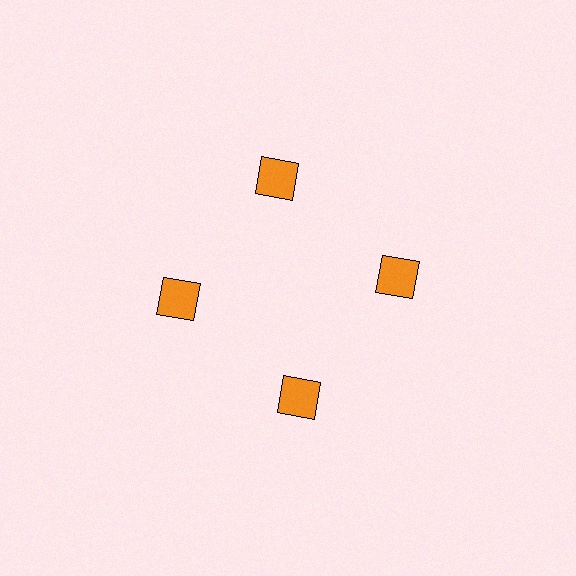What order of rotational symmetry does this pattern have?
This pattern has 4-fold rotational symmetry.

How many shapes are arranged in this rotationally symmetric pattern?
There are 4 shapes, arranged in 4 groups of 1.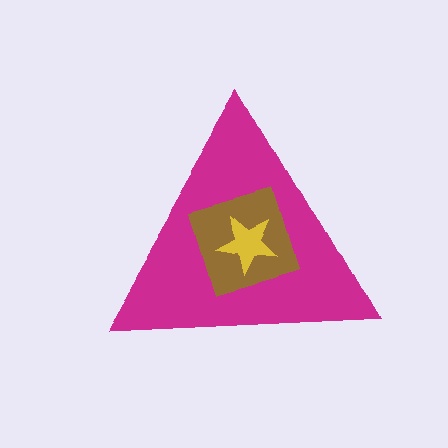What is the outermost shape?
The magenta triangle.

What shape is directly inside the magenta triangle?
The brown diamond.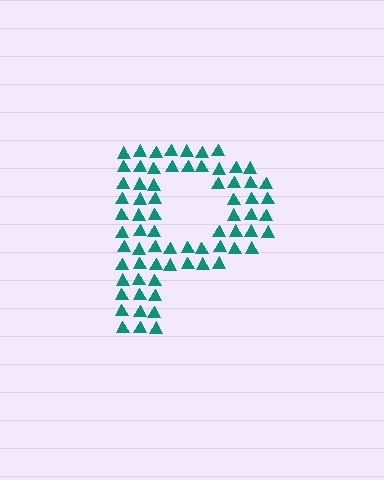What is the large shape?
The large shape is the letter P.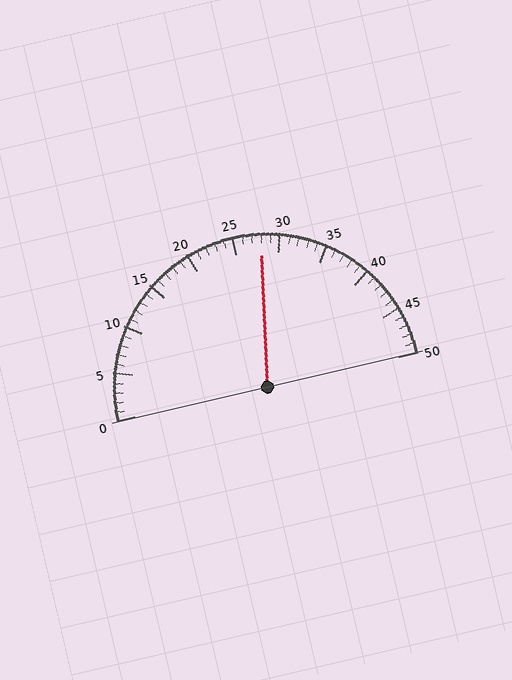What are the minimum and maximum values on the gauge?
The gauge ranges from 0 to 50.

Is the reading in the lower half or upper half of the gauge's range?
The reading is in the upper half of the range (0 to 50).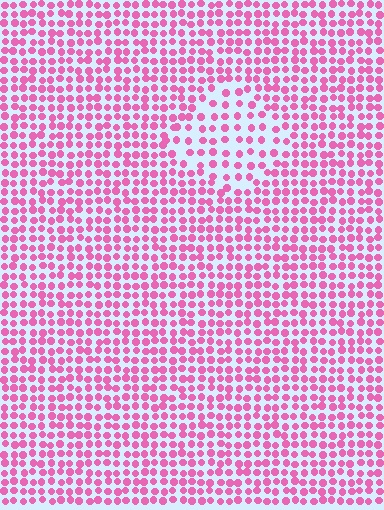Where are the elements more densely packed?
The elements are more densely packed outside the diamond boundary.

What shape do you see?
I see a diamond.